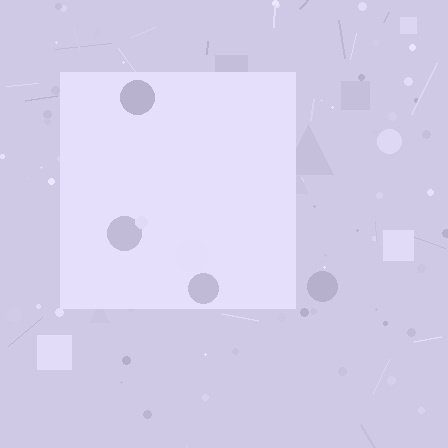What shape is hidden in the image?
A square is hidden in the image.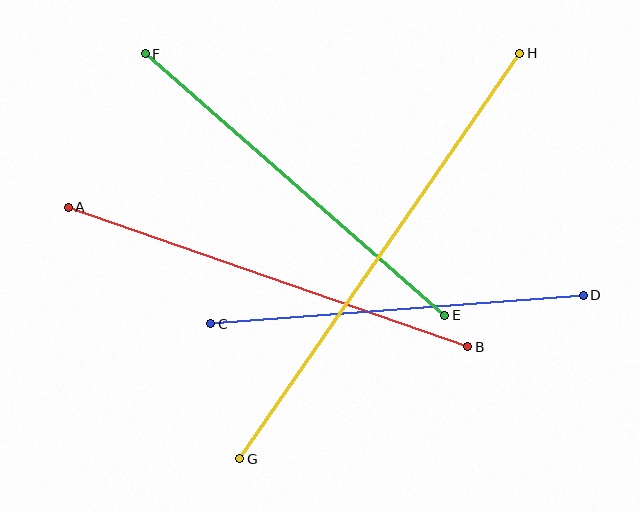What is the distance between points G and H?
The distance is approximately 493 pixels.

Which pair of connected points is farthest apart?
Points G and H are farthest apart.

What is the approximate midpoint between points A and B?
The midpoint is at approximately (268, 277) pixels.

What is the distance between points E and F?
The distance is approximately 398 pixels.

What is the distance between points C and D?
The distance is approximately 374 pixels.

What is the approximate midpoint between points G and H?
The midpoint is at approximately (380, 256) pixels.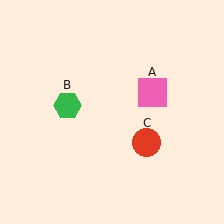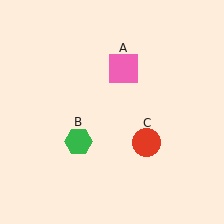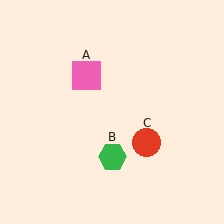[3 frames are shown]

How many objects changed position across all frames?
2 objects changed position: pink square (object A), green hexagon (object B).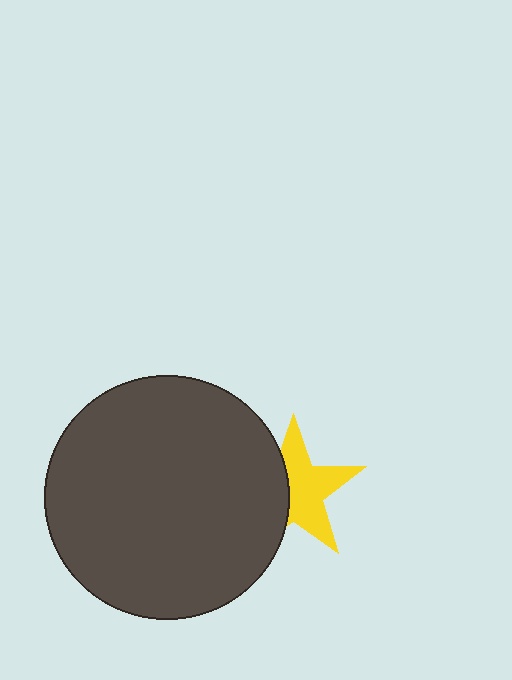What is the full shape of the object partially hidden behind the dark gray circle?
The partially hidden object is a yellow star.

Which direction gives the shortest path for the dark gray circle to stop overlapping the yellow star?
Moving left gives the shortest separation.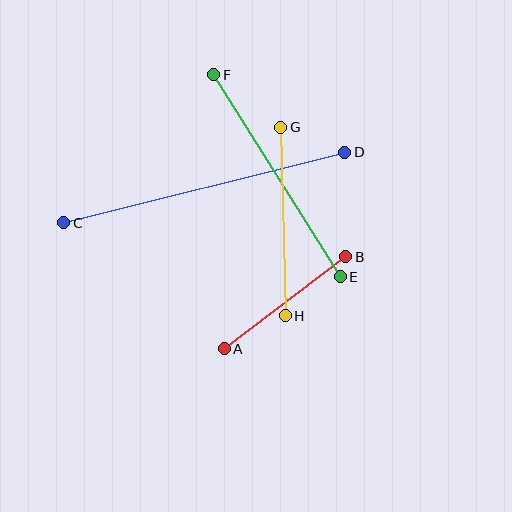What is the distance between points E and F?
The distance is approximately 239 pixels.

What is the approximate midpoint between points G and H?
The midpoint is at approximately (283, 221) pixels.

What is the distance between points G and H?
The distance is approximately 189 pixels.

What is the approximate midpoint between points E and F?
The midpoint is at approximately (277, 176) pixels.